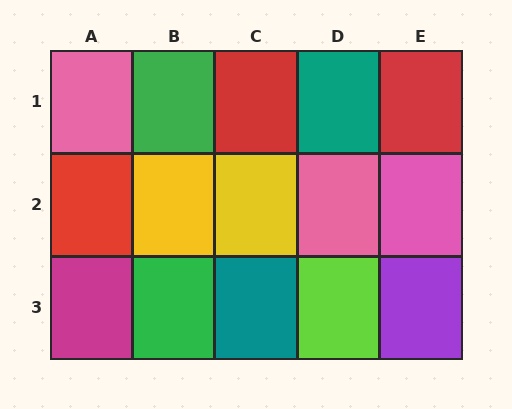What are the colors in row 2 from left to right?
Red, yellow, yellow, pink, pink.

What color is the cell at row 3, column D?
Lime.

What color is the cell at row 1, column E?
Red.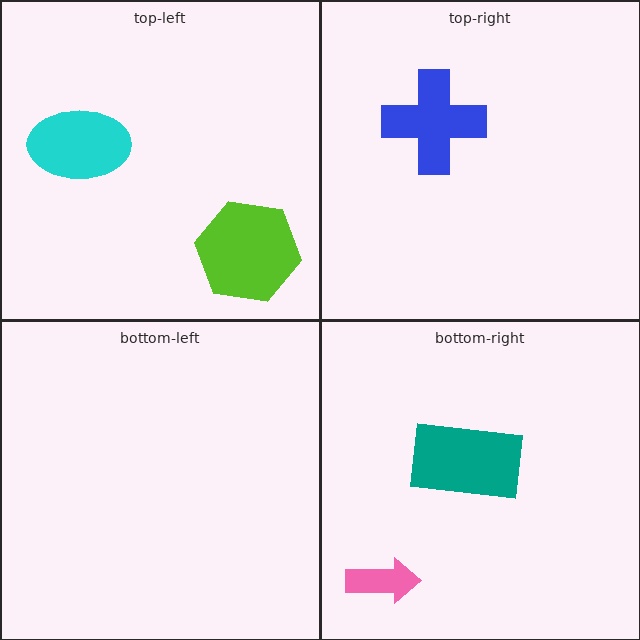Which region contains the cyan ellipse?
The top-left region.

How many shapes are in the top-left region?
2.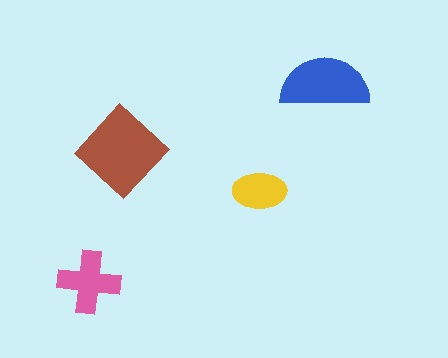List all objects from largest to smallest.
The brown diamond, the blue semicircle, the pink cross, the yellow ellipse.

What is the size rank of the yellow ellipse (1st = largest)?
4th.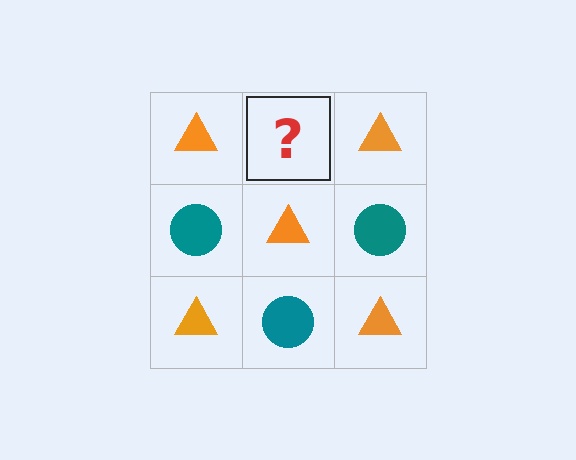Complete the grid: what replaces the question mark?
The question mark should be replaced with a teal circle.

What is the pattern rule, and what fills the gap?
The rule is that it alternates orange triangle and teal circle in a checkerboard pattern. The gap should be filled with a teal circle.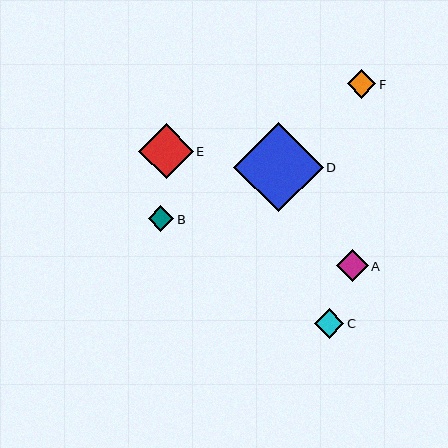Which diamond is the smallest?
Diamond B is the smallest with a size of approximately 25 pixels.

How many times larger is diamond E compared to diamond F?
Diamond E is approximately 1.9 times the size of diamond F.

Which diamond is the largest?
Diamond D is the largest with a size of approximately 90 pixels.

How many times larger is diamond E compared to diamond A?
Diamond E is approximately 1.7 times the size of diamond A.